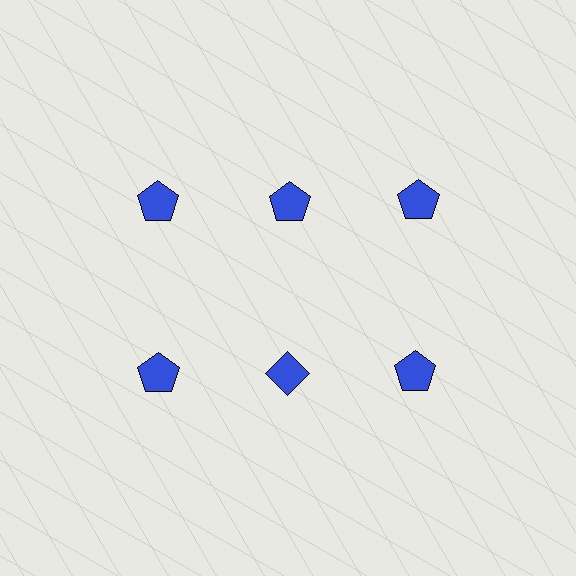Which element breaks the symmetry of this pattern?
The blue diamond in the second row, second from left column breaks the symmetry. All other shapes are blue pentagons.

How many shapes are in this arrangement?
There are 6 shapes arranged in a grid pattern.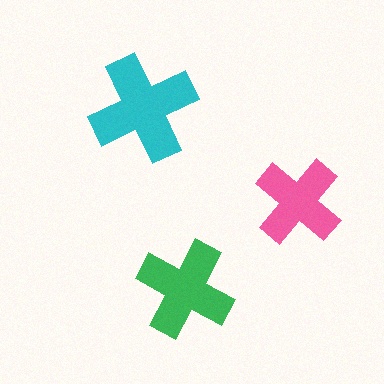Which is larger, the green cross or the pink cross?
The green one.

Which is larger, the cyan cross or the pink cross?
The cyan one.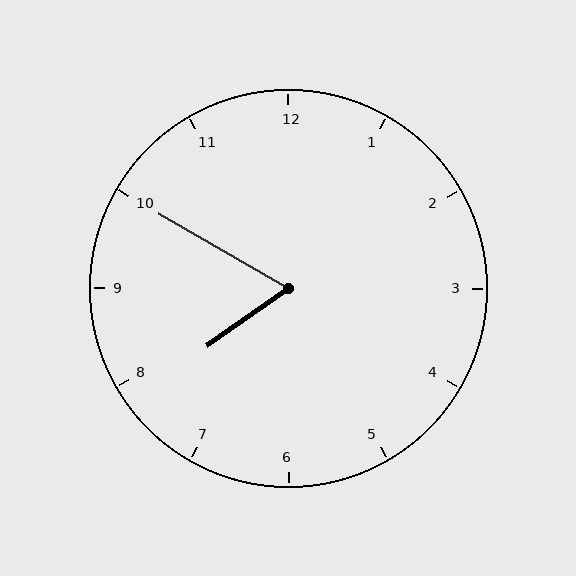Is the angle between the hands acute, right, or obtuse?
It is acute.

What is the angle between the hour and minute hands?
Approximately 65 degrees.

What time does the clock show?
7:50.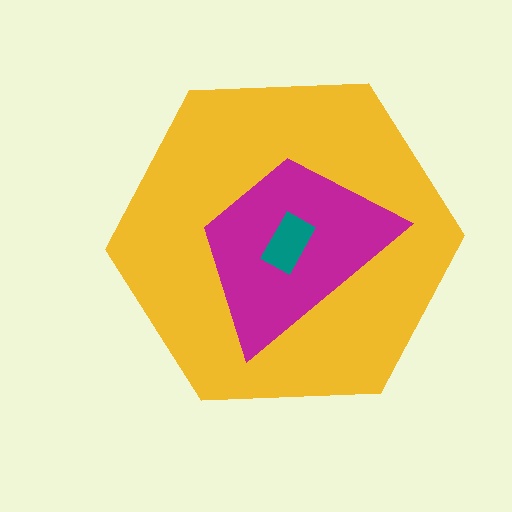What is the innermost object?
The teal rectangle.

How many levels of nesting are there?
3.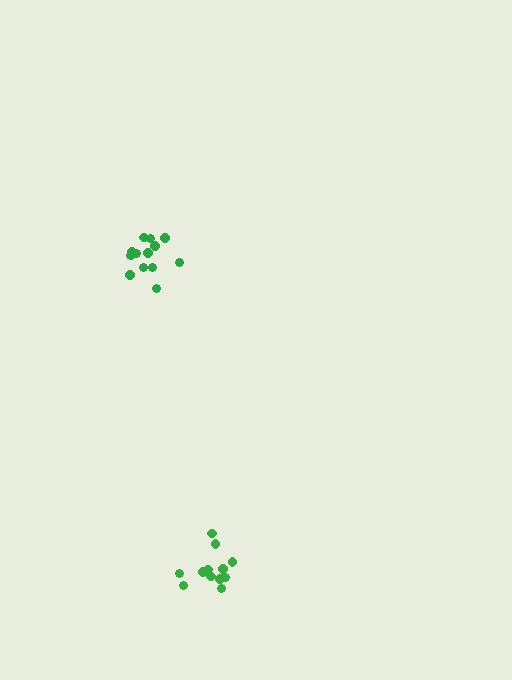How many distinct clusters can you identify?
There are 2 distinct clusters.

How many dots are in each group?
Group 1: 13 dots, Group 2: 14 dots (27 total).